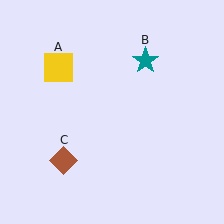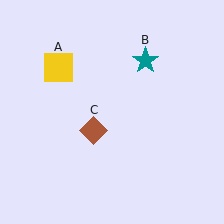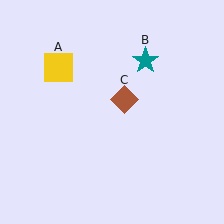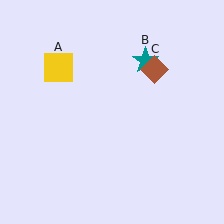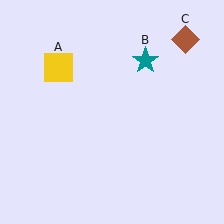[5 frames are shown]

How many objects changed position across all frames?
1 object changed position: brown diamond (object C).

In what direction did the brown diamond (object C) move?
The brown diamond (object C) moved up and to the right.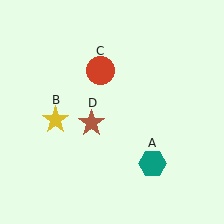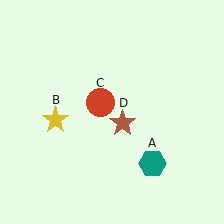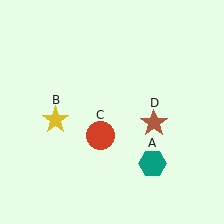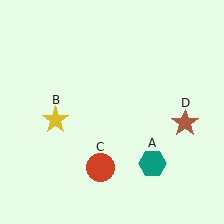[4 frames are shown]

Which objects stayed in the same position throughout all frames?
Teal hexagon (object A) and yellow star (object B) remained stationary.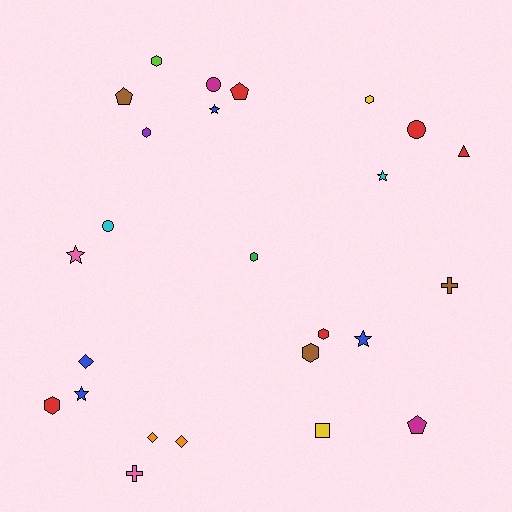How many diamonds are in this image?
There are 3 diamonds.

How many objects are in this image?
There are 25 objects.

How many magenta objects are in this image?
There are 2 magenta objects.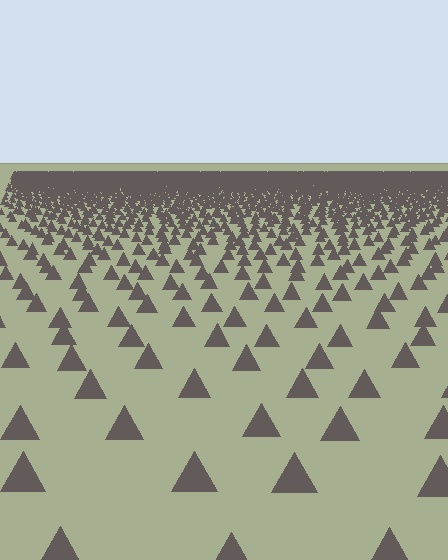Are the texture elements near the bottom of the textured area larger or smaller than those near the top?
Larger. Near the bottom, elements are closer to the viewer and appear at a bigger on-screen size.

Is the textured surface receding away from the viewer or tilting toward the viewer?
The surface is receding away from the viewer. Texture elements get smaller and denser toward the top.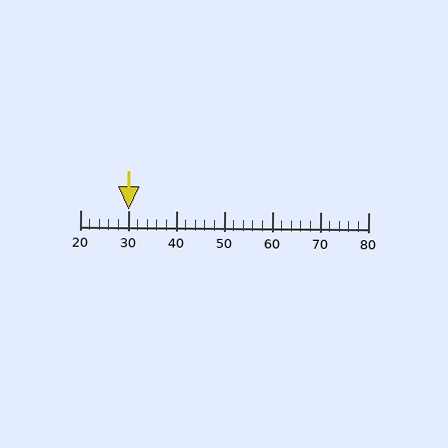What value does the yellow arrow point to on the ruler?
The yellow arrow points to approximately 30.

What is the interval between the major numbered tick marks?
The major tick marks are spaced 10 units apart.